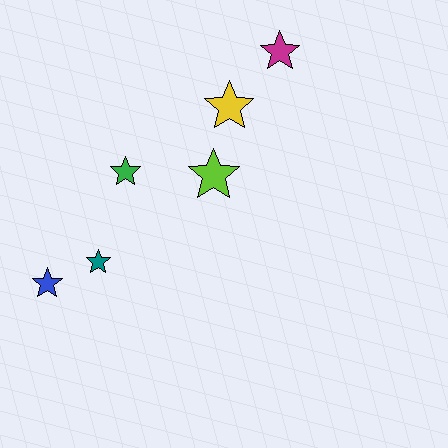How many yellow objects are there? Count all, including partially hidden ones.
There is 1 yellow object.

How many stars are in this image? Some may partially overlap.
There are 6 stars.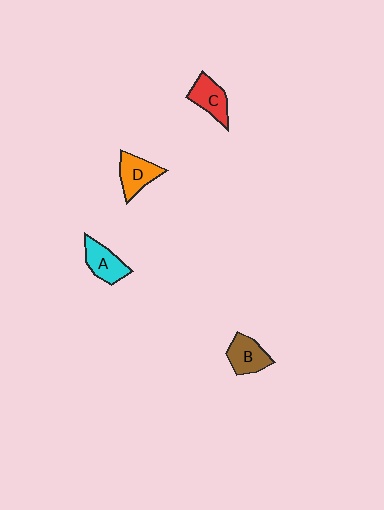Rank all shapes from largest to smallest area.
From largest to smallest: A (cyan), B (brown), D (orange), C (red).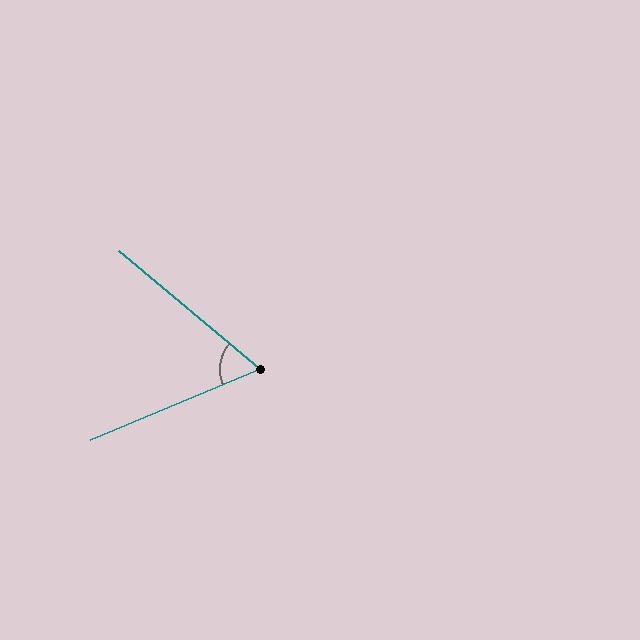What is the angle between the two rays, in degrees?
Approximately 62 degrees.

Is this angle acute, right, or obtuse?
It is acute.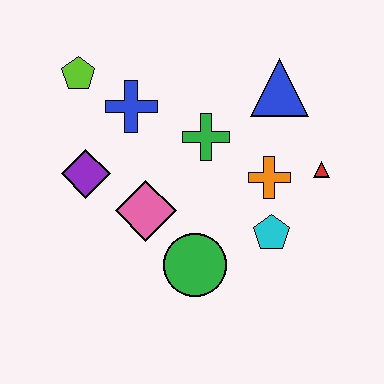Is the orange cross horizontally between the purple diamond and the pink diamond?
No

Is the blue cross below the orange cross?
No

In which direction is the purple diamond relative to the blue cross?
The purple diamond is below the blue cross.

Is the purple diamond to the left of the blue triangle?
Yes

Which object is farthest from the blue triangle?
The purple diamond is farthest from the blue triangle.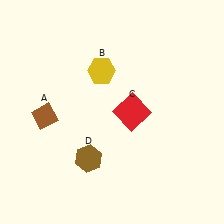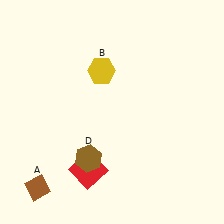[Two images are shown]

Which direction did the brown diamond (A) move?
The brown diamond (A) moved down.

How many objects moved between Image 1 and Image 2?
2 objects moved between the two images.